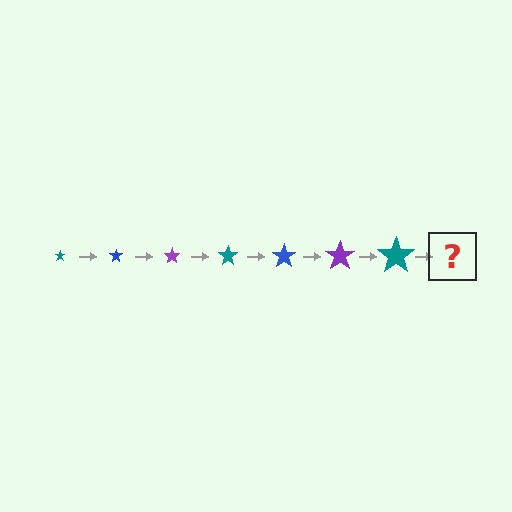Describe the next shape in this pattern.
It should be a blue star, larger than the previous one.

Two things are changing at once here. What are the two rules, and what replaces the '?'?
The two rules are that the star grows larger each step and the color cycles through teal, blue, and purple. The '?' should be a blue star, larger than the previous one.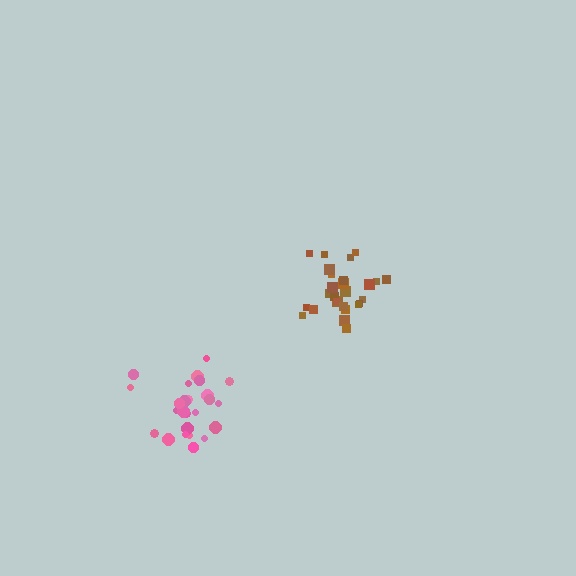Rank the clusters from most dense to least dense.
brown, pink.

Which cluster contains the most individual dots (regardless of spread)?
Brown (28).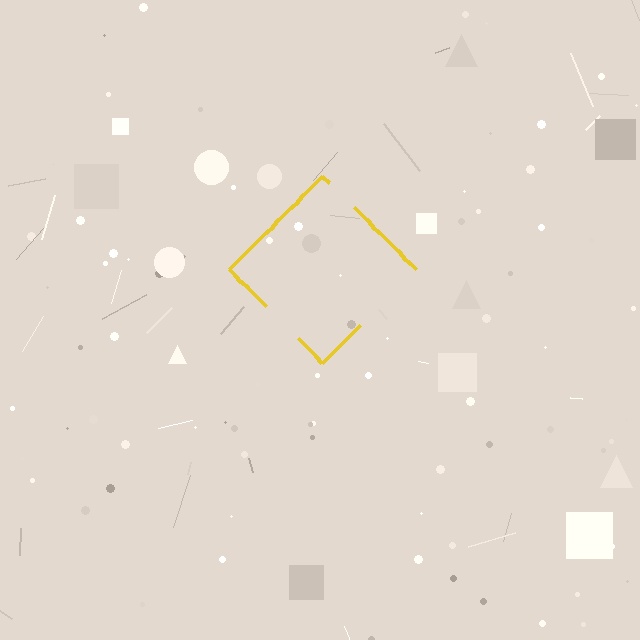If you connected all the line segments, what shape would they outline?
They would outline a diamond.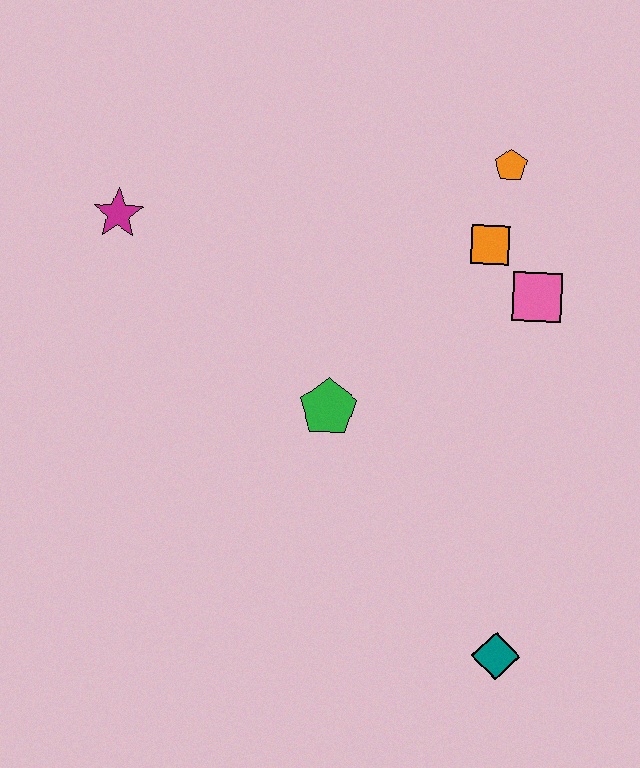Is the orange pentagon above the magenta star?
Yes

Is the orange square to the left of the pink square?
Yes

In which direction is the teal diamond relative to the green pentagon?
The teal diamond is below the green pentagon.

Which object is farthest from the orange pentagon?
The teal diamond is farthest from the orange pentagon.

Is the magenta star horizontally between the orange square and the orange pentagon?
No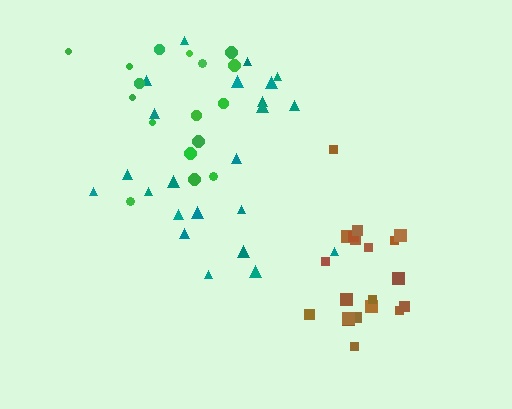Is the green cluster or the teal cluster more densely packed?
Teal.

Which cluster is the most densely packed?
Brown.